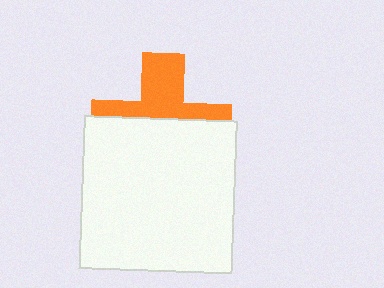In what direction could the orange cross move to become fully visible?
The orange cross could move up. That would shift it out from behind the white square entirely.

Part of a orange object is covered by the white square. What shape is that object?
It is a cross.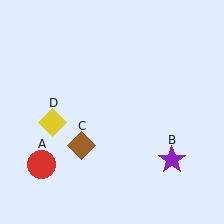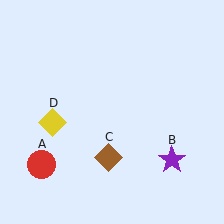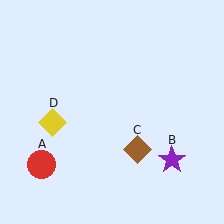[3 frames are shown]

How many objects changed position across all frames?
1 object changed position: brown diamond (object C).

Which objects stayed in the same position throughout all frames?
Red circle (object A) and purple star (object B) and yellow diamond (object D) remained stationary.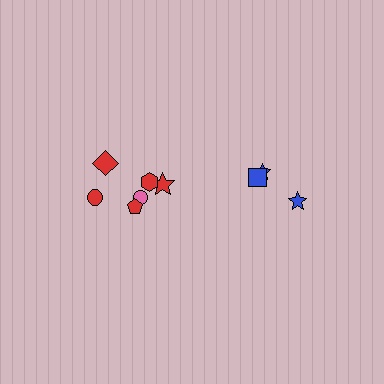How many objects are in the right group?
There are 3 objects.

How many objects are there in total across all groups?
There are 9 objects.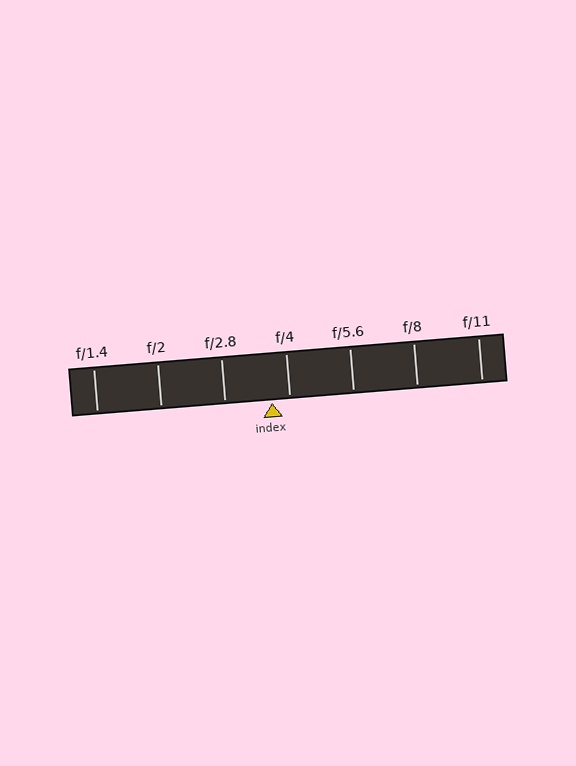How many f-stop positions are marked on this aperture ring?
There are 7 f-stop positions marked.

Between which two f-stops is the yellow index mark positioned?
The index mark is between f/2.8 and f/4.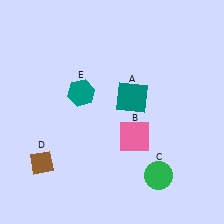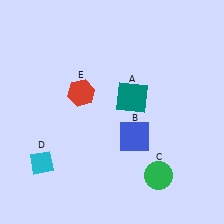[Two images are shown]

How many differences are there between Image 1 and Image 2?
There are 3 differences between the two images.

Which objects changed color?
B changed from pink to blue. D changed from brown to cyan. E changed from teal to red.